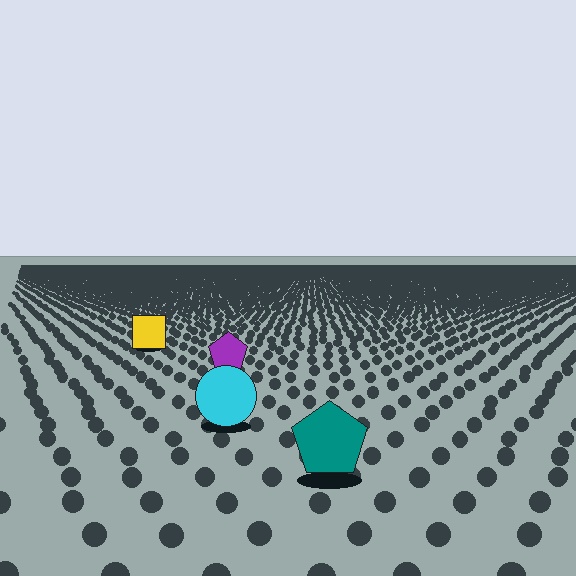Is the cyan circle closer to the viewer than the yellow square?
Yes. The cyan circle is closer — you can tell from the texture gradient: the ground texture is coarser near it.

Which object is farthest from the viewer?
The yellow square is farthest from the viewer. It appears smaller and the ground texture around it is denser.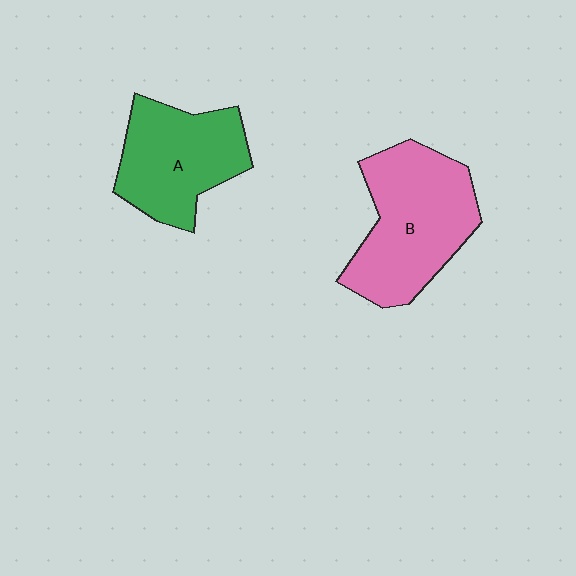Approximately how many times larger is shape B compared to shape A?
Approximately 1.2 times.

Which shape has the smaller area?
Shape A (green).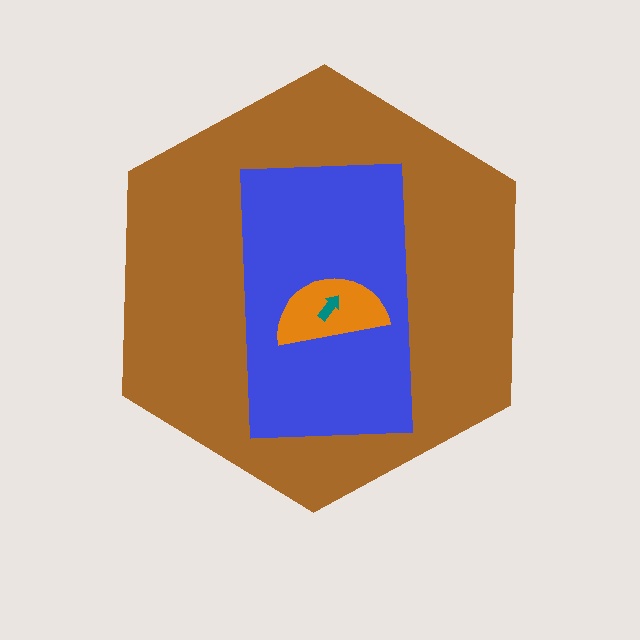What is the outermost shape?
The brown hexagon.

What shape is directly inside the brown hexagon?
The blue rectangle.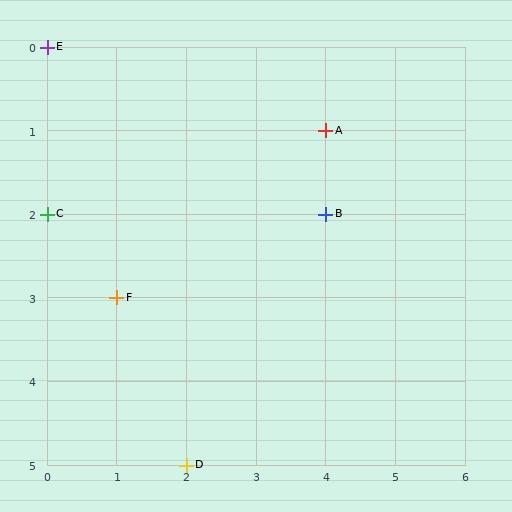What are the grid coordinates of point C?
Point C is at grid coordinates (0, 2).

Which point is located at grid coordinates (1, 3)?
Point F is at (1, 3).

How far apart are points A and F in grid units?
Points A and F are 3 columns and 2 rows apart (about 3.6 grid units diagonally).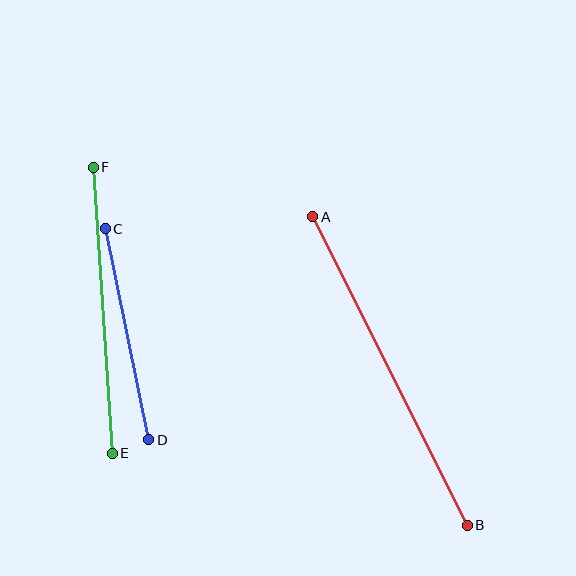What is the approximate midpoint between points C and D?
The midpoint is at approximately (127, 334) pixels.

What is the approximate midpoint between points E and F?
The midpoint is at approximately (103, 310) pixels.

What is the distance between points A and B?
The distance is approximately 345 pixels.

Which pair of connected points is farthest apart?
Points A and B are farthest apart.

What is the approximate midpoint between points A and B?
The midpoint is at approximately (390, 371) pixels.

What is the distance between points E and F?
The distance is approximately 287 pixels.